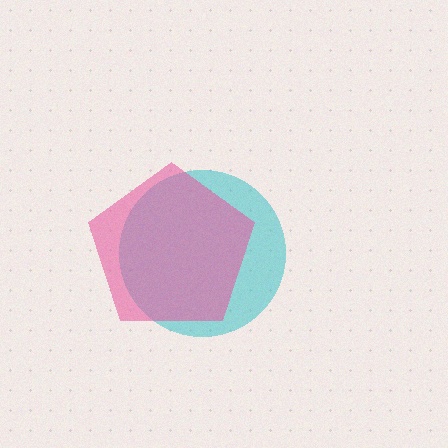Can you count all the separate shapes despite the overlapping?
Yes, there are 2 separate shapes.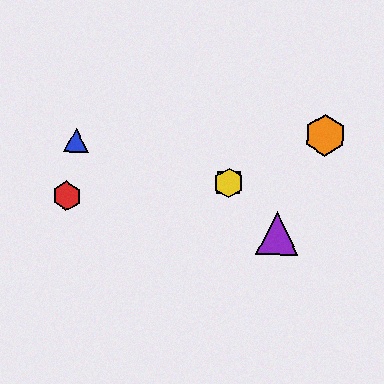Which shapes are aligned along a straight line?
The green square, the yellow hexagon, the purple triangle are aligned along a straight line.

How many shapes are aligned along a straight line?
3 shapes (the green square, the yellow hexagon, the purple triangle) are aligned along a straight line.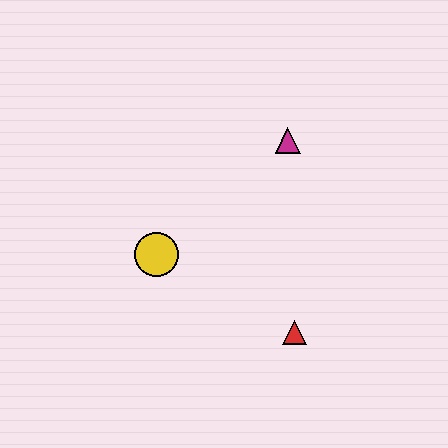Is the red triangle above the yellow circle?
No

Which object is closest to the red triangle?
The yellow circle is closest to the red triangle.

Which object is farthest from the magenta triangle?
The red triangle is farthest from the magenta triangle.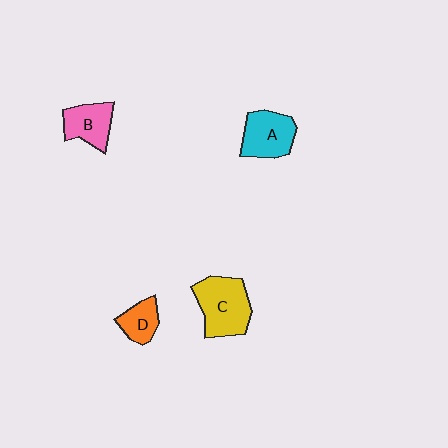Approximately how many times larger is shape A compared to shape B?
Approximately 1.2 times.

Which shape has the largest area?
Shape C (yellow).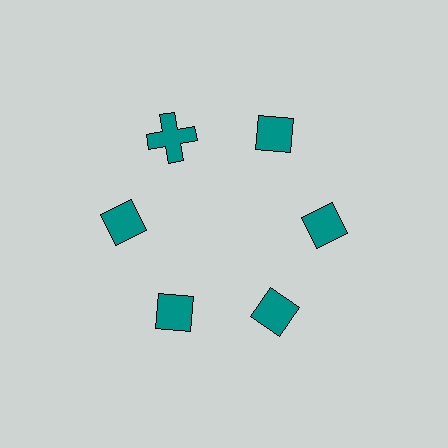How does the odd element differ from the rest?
It has a different shape: cross instead of diamond.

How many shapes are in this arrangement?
There are 6 shapes arranged in a ring pattern.